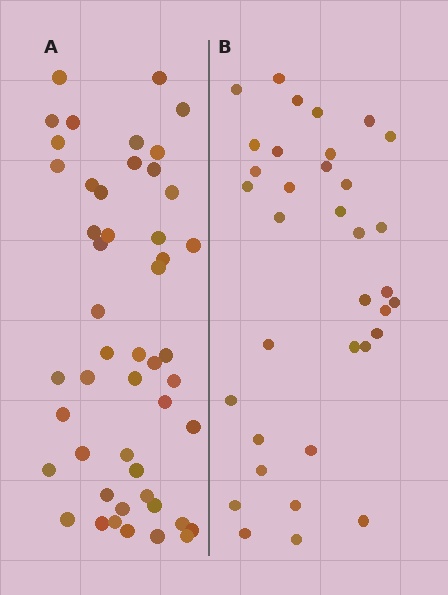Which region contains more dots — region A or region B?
Region A (the left region) has more dots.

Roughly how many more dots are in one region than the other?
Region A has approximately 15 more dots than region B.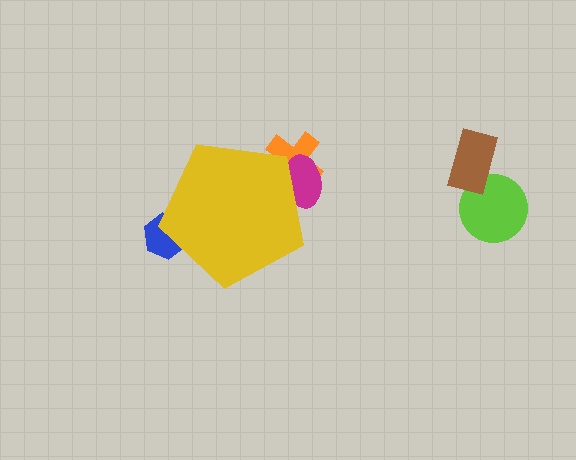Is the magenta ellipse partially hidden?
Yes, the magenta ellipse is partially hidden behind the yellow pentagon.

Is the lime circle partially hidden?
No, the lime circle is fully visible.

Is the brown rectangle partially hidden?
No, the brown rectangle is fully visible.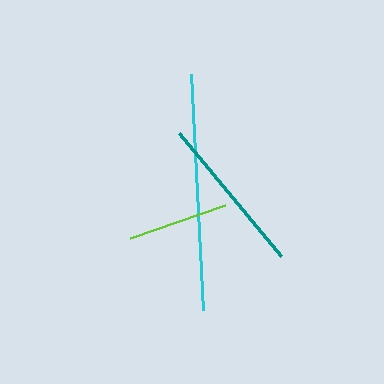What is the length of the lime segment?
The lime segment is approximately 101 pixels long.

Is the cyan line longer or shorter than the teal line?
The cyan line is longer than the teal line.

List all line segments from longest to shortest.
From longest to shortest: cyan, teal, lime.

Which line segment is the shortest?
The lime line is the shortest at approximately 101 pixels.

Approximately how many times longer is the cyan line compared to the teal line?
The cyan line is approximately 1.5 times the length of the teal line.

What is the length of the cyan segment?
The cyan segment is approximately 236 pixels long.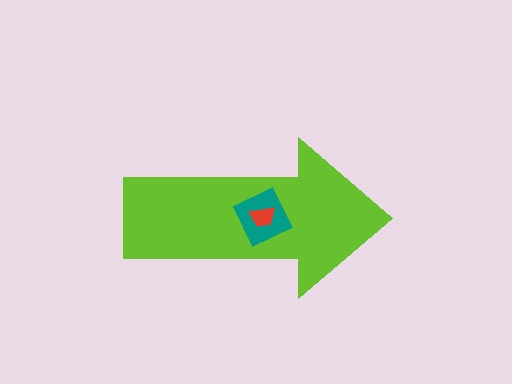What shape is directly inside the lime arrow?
The teal diamond.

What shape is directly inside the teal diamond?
The red trapezoid.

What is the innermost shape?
The red trapezoid.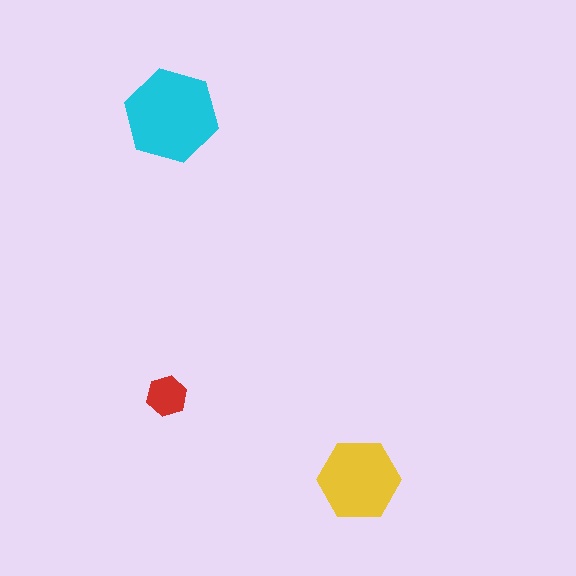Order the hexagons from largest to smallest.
the cyan one, the yellow one, the red one.